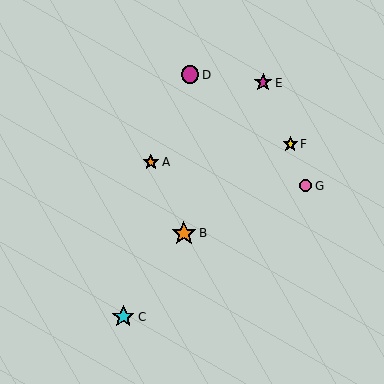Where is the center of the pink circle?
The center of the pink circle is at (306, 186).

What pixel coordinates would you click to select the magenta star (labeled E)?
Click at (263, 83) to select the magenta star E.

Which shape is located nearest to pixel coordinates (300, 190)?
The pink circle (labeled G) at (306, 186) is nearest to that location.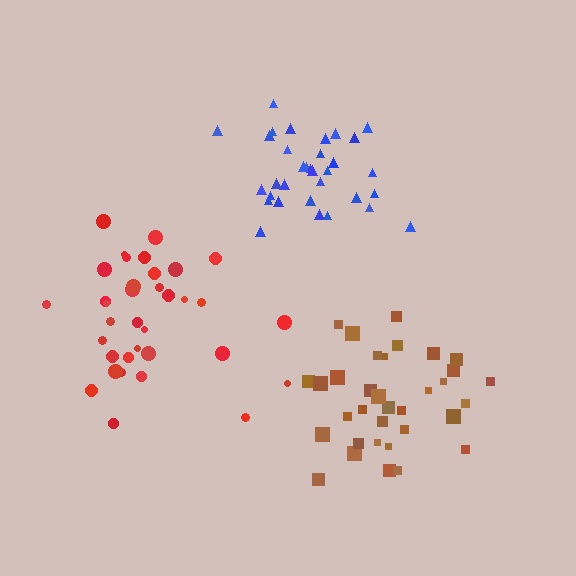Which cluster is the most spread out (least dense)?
Red.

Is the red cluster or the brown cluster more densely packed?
Brown.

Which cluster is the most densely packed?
Brown.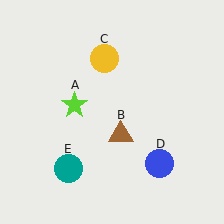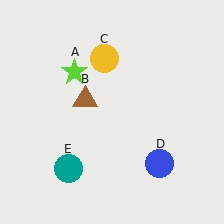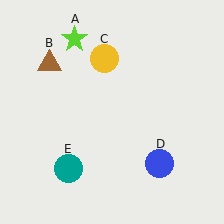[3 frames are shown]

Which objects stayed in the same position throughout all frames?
Yellow circle (object C) and blue circle (object D) and teal circle (object E) remained stationary.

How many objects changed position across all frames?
2 objects changed position: lime star (object A), brown triangle (object B).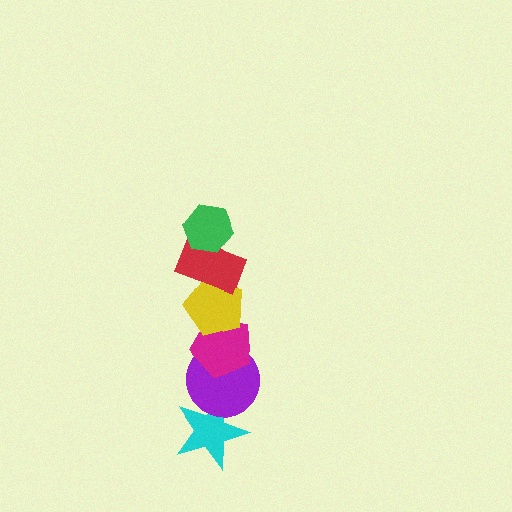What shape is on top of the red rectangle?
The green hexagon is on top of the red rectangle.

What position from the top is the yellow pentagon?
The yellow pentagon is 3rd from the top.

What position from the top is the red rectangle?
The red rectangle is 2nd from the top.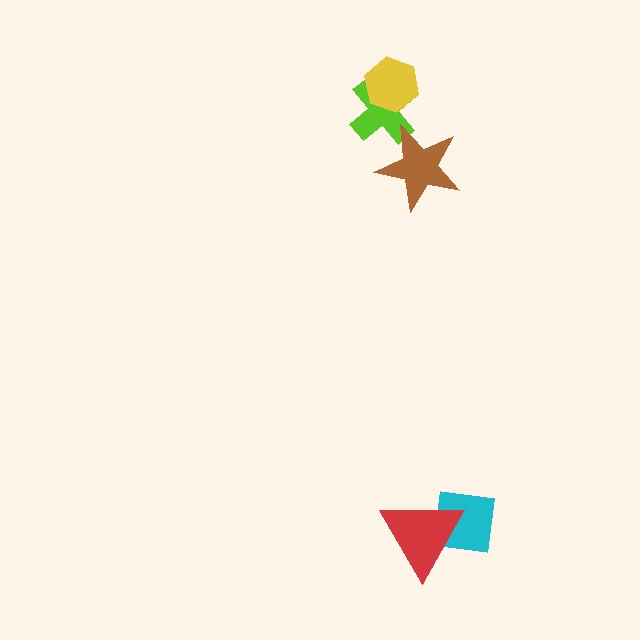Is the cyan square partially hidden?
Yes, it is partially covered by another shape.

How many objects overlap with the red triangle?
1 object overlaps with the red triangle.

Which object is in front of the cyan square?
The red triangle is in front of the cyan square.